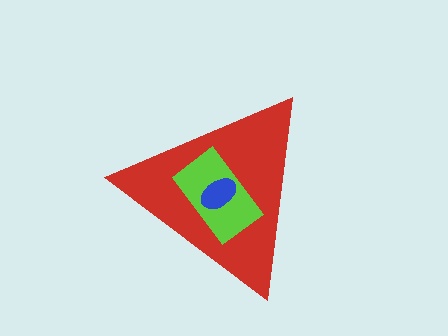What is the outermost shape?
The red triangle.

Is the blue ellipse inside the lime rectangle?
Yes.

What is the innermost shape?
The blue ellipse.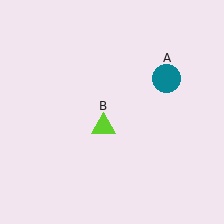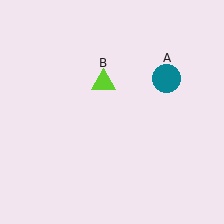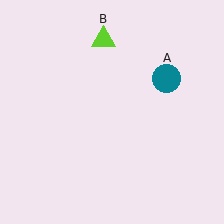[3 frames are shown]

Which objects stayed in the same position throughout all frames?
Teal circle (object A) remained stationary.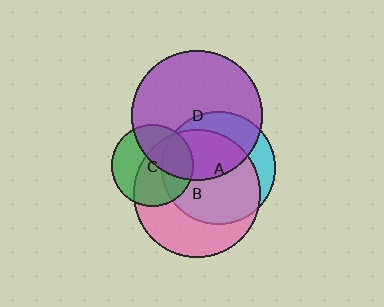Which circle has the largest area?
Circle D (purple).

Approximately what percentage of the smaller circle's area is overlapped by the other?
Approximately 30%.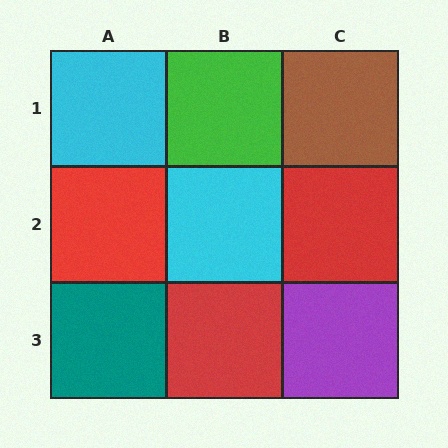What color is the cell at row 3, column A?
Teal.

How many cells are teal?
1 cell is teal.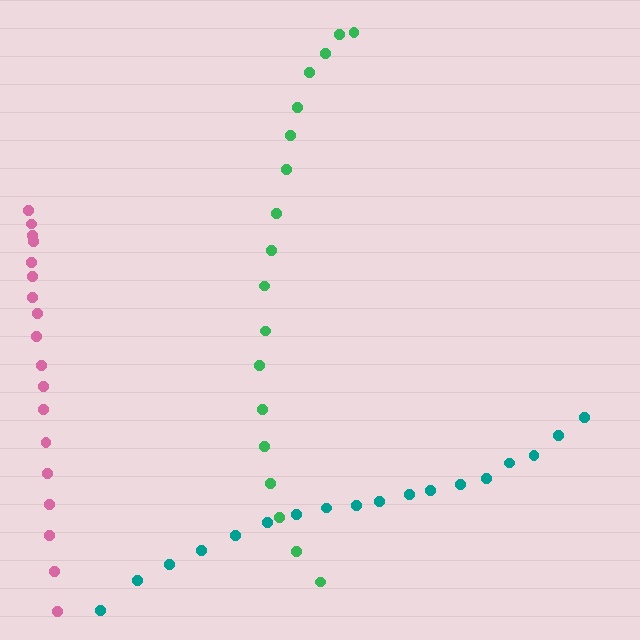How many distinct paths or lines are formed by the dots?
There are 3 distinct paths.